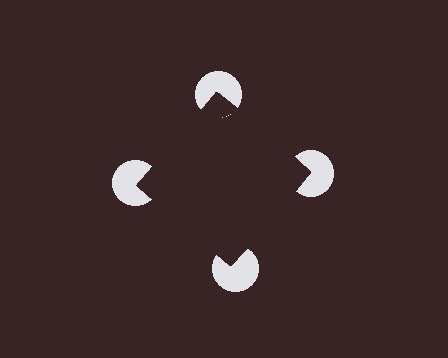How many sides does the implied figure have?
4 sides.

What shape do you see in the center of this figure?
An illusory square — its edges are inferred from the aligned wedge cuts in the pac-man discs, not physically drawn.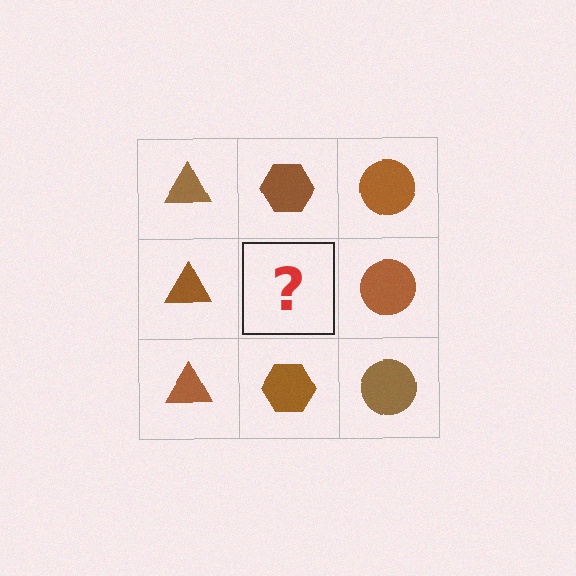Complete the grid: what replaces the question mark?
The question mark should be replaced with a brown hexagon.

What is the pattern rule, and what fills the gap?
The rule is that each column has a consistent shape. The gap should be filled with a brown hexagon.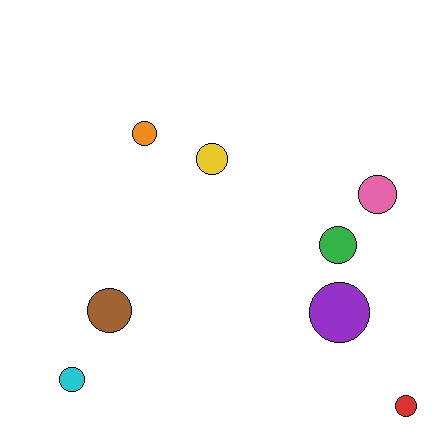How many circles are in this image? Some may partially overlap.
There are 8 circles.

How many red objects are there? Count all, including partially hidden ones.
There is 1 red object.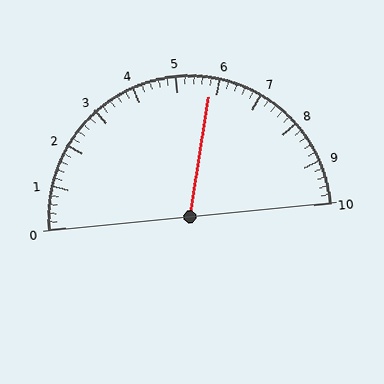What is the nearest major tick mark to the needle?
The nearest major tick mark is 6.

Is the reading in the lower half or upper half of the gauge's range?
The reading is in the upper half of the range (0 to 10).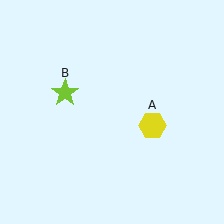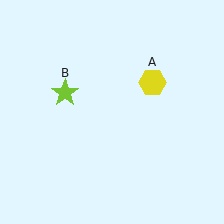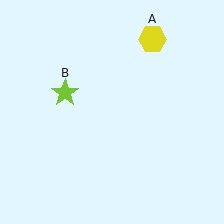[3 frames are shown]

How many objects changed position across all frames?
1 object changed position: yellow hexagon (object A).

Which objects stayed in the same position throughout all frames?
Lime star (object B) remained stationary.